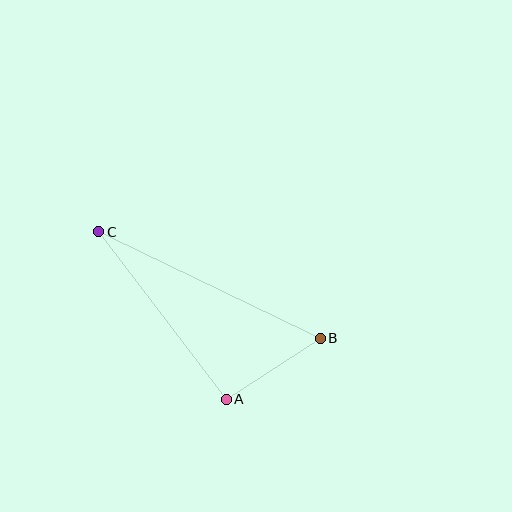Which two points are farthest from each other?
Points B and C are farthest from each other.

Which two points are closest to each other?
Points A and B are closest to each other.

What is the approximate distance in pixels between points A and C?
The distance between A and C is approximately 210 pixels.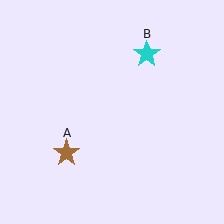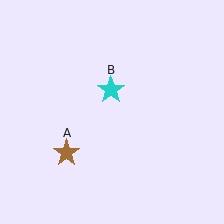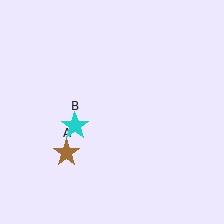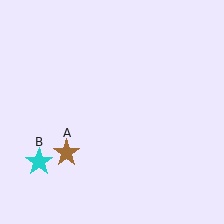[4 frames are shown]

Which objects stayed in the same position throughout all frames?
Brown star (object A) remained stationary.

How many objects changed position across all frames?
1 object changed position: cyan star (object B).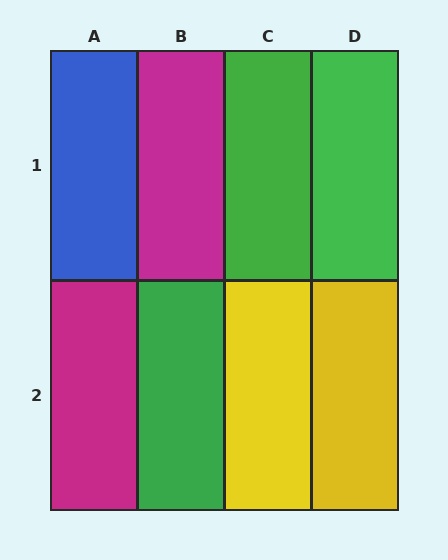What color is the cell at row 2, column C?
Yellow.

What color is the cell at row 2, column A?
Magenta.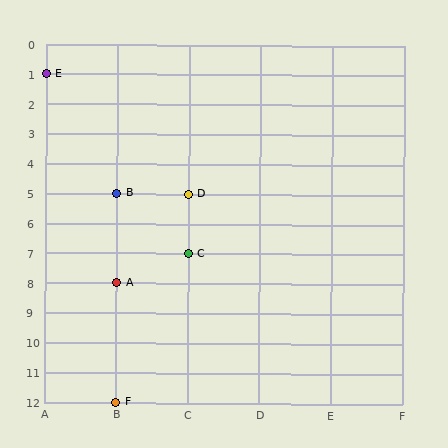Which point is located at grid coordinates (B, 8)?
Point A is at (B, 8).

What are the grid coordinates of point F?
Point F is at grid coordinates (B, 12).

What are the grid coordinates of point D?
Point D is at grid coordinates (C, 5).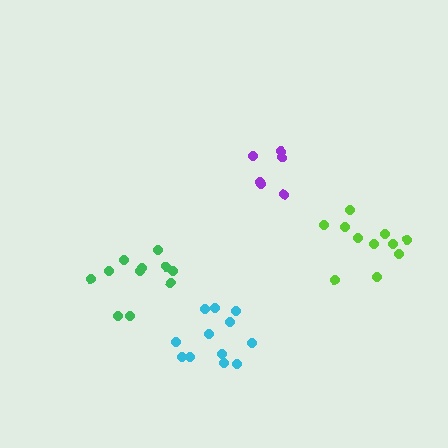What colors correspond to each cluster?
The clusters are colored: purple, lime, cyan, green.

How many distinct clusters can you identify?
There are 4 distinct clusters.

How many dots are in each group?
Group 1: 6 dots, Group 2: 11 dots, Group 3: 12 dots, Group 4: 11 dots (40 total).